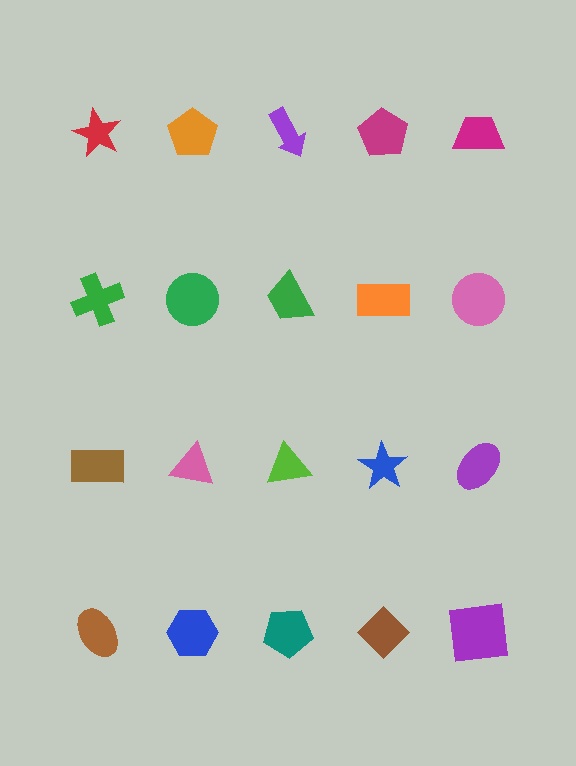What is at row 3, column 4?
A blue star.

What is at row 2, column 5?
A pink circle.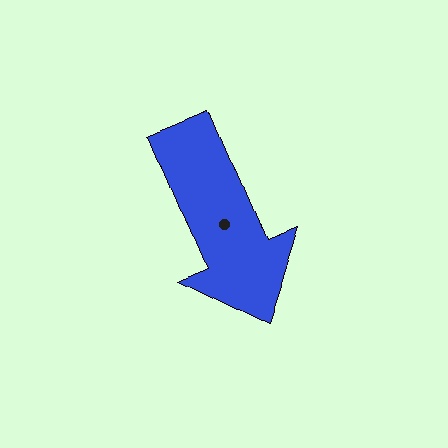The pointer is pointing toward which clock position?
Roughly 5 o'clock.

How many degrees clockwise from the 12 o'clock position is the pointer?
Approximately 157 degrees.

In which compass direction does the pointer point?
Southeast.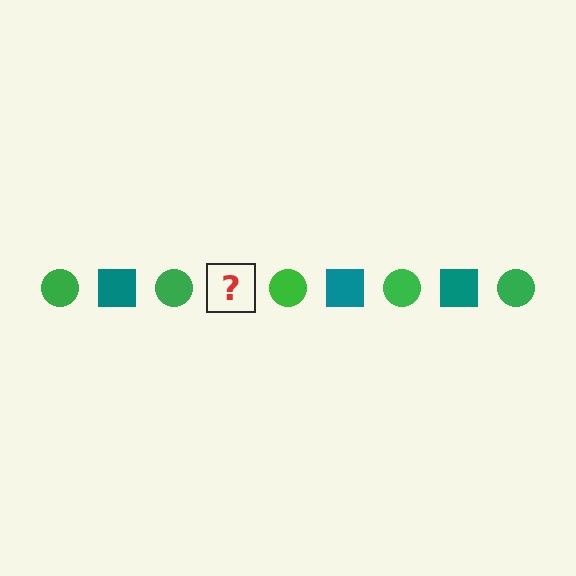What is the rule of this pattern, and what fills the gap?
The rule is that the pattern alternates between green circle and teal square. The gap should be filled with a teal square.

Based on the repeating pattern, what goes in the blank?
The blank should be a teal square.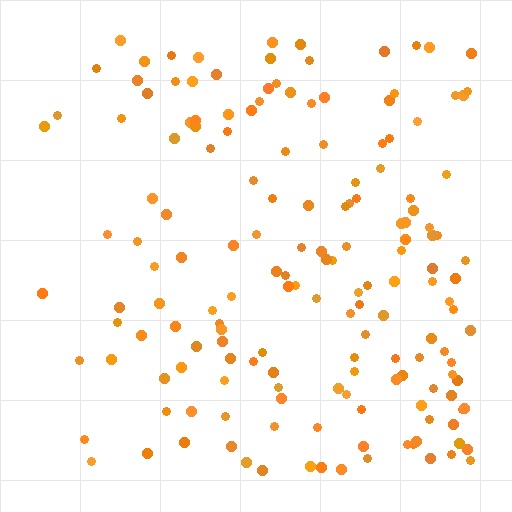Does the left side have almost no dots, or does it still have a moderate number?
Still a moderate number, just noticeably fewer than the right.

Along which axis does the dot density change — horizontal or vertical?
Horizontal.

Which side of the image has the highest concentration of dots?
The right.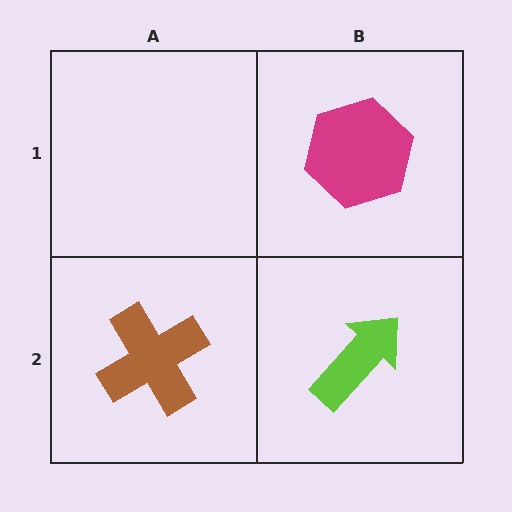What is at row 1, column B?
A magenta hexagon.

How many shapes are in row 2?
2 shapes.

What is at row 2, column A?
A brown cross.